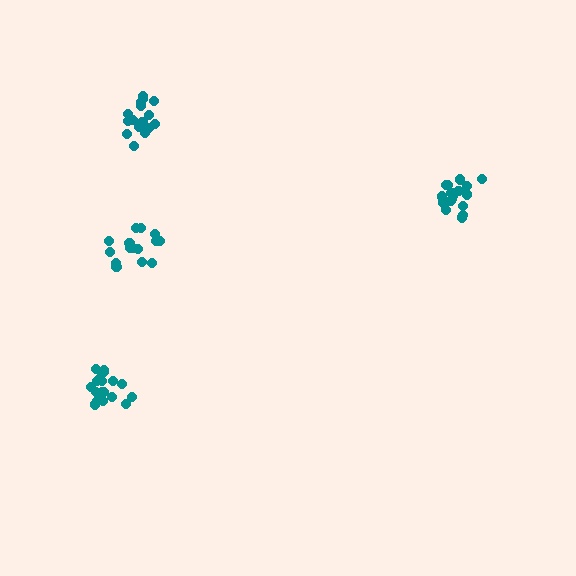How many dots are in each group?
Group 1: 21 dots, Group 2: 15 dots, Group 3: 16 dots, Group 4: 18 dots (70 total).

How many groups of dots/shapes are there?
There are 4 groups.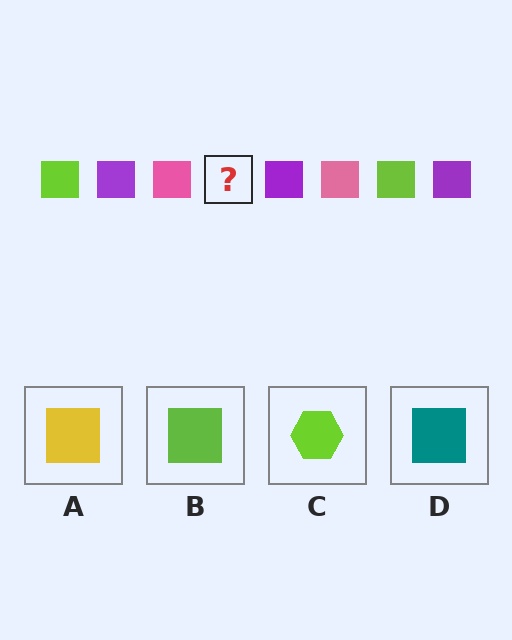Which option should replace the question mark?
Option B.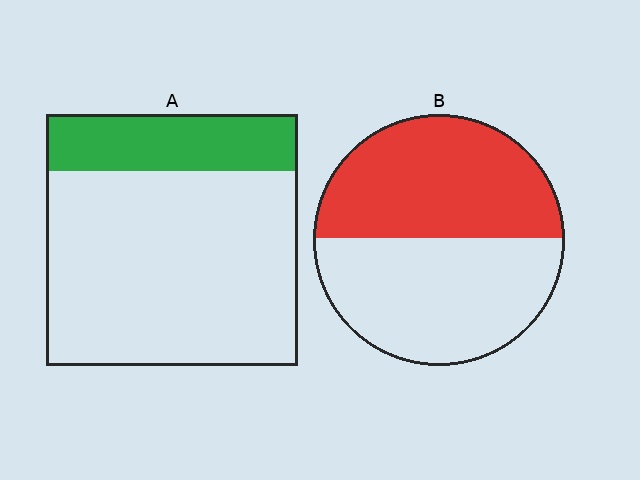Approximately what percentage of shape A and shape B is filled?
A is approximately 25% and B is approximately 50%.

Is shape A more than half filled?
No.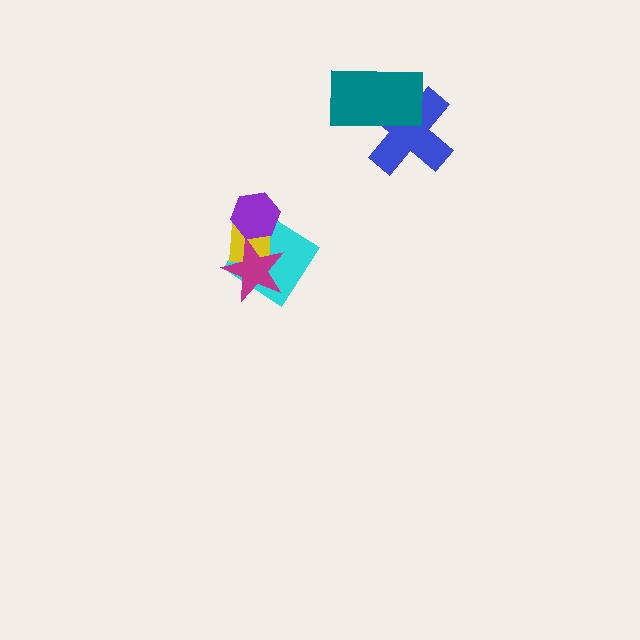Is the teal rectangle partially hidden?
No, no other shape covers it.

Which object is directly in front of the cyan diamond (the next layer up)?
The yellow square is directly in front of the cyan diamond.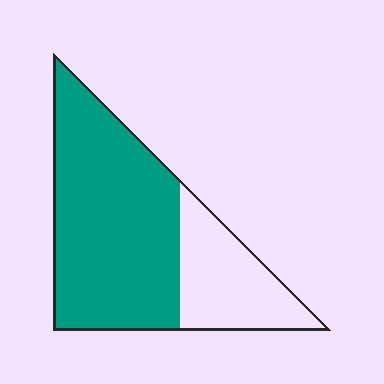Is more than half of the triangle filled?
Yes.